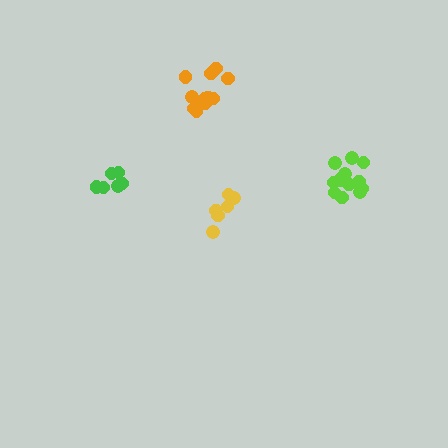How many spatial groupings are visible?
There are 4 spatial groupings.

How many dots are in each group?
Group 1: 6 dots, Group 2: 12 dots, Group 3: 12 dots, Group 4: 6 dots (36 total).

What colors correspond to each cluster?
The clusters are colored: yellow, lime, orange, green.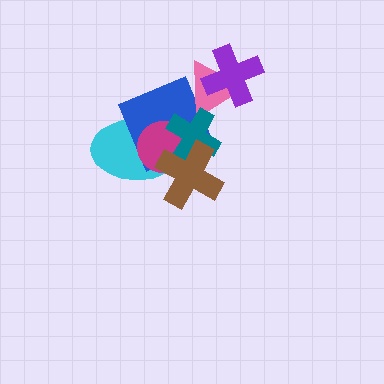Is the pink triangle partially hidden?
Yes, it is partially covered by another shape.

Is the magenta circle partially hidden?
Yes, it is partially covered by another shape.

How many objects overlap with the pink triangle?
3 objects overlap with the pink triangle.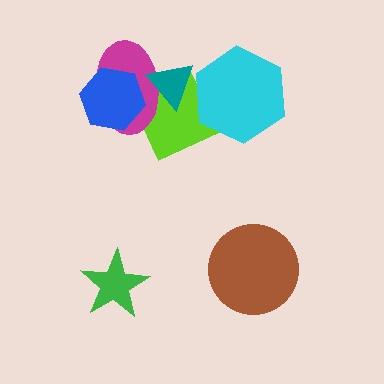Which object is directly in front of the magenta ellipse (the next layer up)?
The teal triangle is directly in front of the magenta ellipse.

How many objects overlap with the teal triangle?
2 objects overlap with the teal triangle.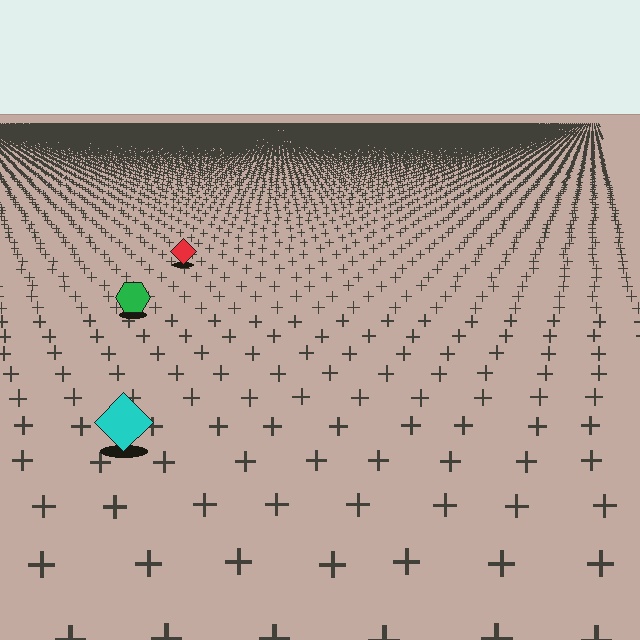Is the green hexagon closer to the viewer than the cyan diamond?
No. The cyan diamond is closer — you can tell from the texture gradient: the ground texture is coarser near it.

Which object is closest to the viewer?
The cyan diamond is closest. The texture marks near it are larger and more spread out.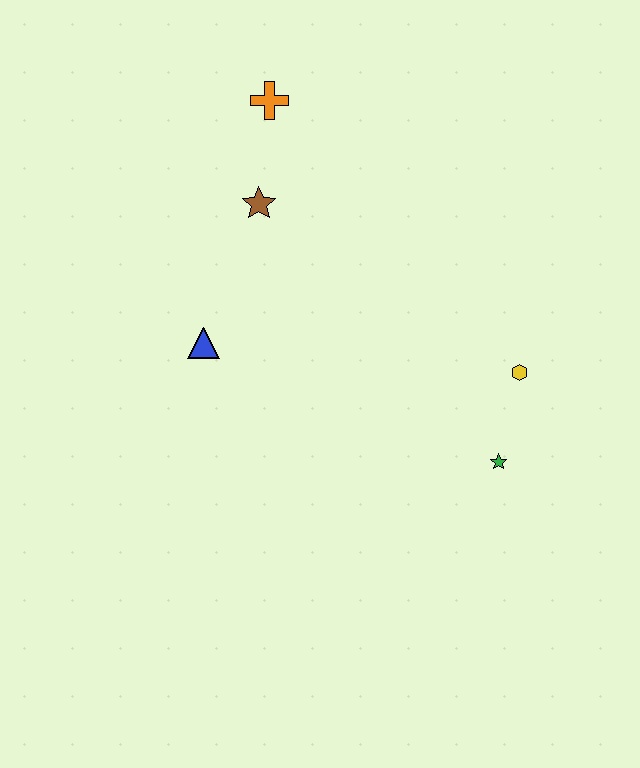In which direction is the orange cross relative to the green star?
The orange cross is above the green star.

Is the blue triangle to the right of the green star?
No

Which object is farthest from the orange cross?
The green star is farthest from the orange cross.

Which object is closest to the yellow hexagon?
The green star is closest to the yellow hexagon.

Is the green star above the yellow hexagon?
No